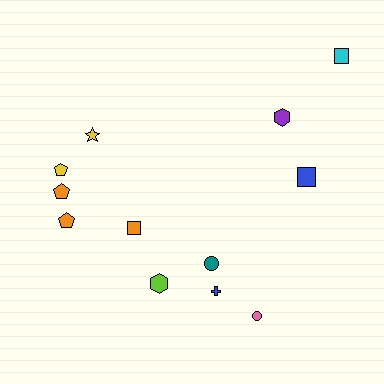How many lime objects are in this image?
There is 1 lime object.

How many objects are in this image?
There are 12 objects.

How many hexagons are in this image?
There are 2 hexagons.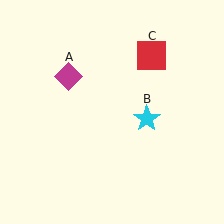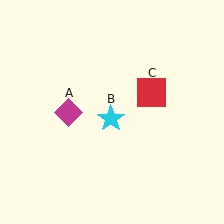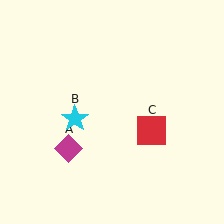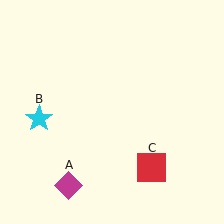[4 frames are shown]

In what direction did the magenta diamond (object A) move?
The magenta diamond (object A) moved down.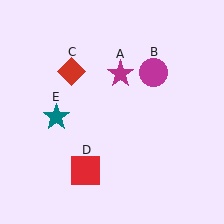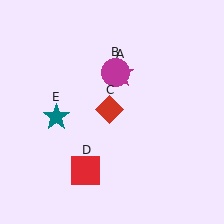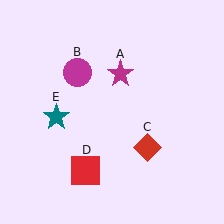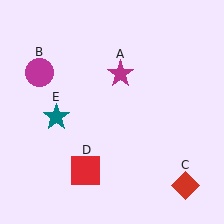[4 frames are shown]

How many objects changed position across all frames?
2 objects changed position: magenta circle (object B), red diamond (object C).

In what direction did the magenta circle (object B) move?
The magenta circle (object B) moved left.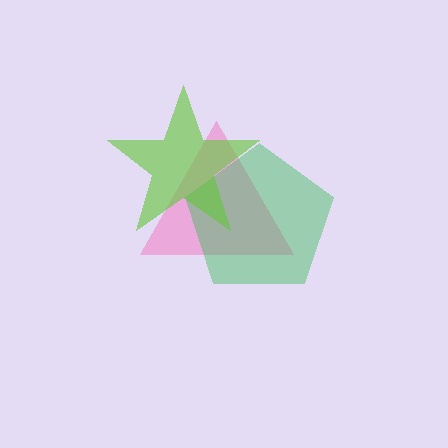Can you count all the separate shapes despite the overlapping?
Yes, there are 3 separate shapes.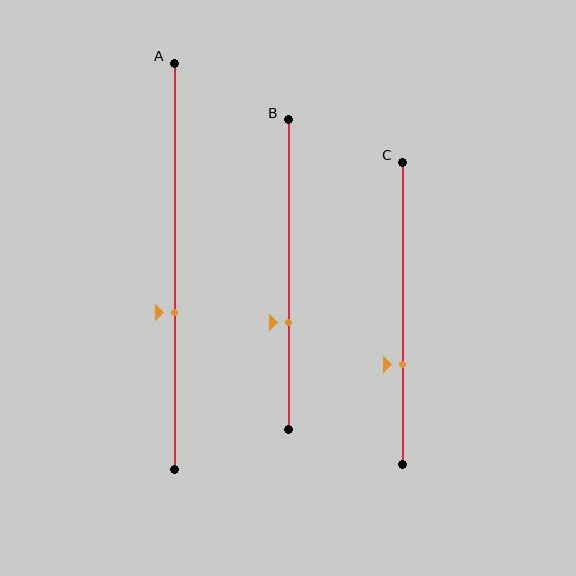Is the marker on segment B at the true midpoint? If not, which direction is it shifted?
No, the marker on segment B is shifted downward by about 15% of the segment length.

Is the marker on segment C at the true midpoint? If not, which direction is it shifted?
No, the marker on segment C is shifted downward by about 17% of the segment length.